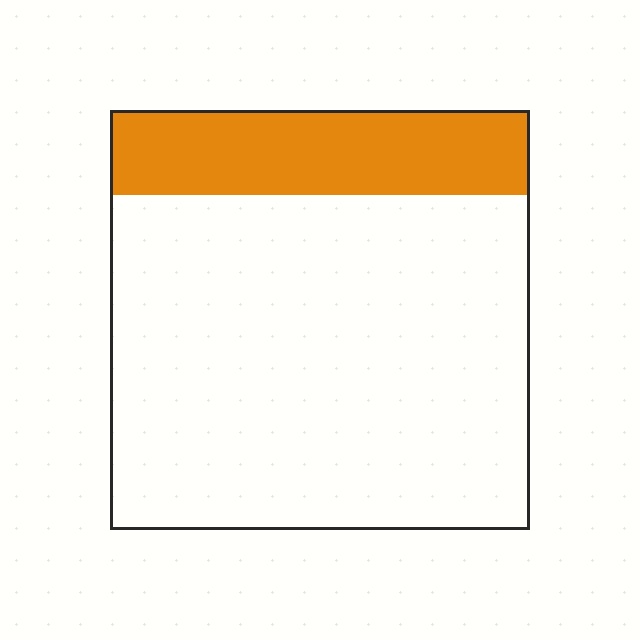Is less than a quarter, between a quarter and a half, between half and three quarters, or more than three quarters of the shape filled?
Less than a quarter.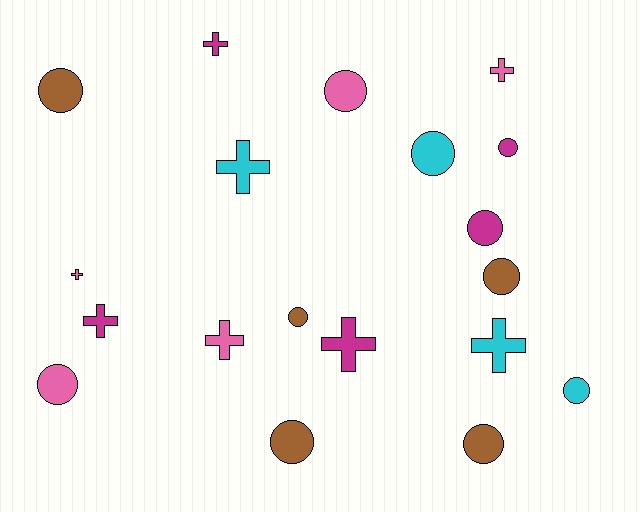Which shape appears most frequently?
Circle, with 11 objects.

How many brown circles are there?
There are 5 brown circles.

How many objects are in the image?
There are 19 objects.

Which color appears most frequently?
Brown, with 5 objects.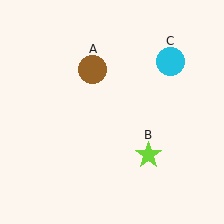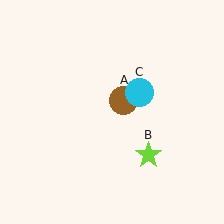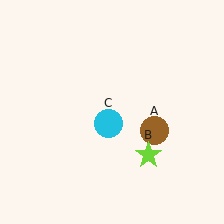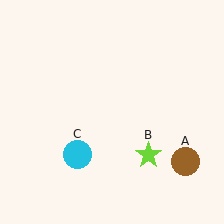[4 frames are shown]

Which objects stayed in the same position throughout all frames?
Lime star (object B) remained stationary.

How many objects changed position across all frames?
2 objects changed position: brown circle (object A), cyan circle (object C).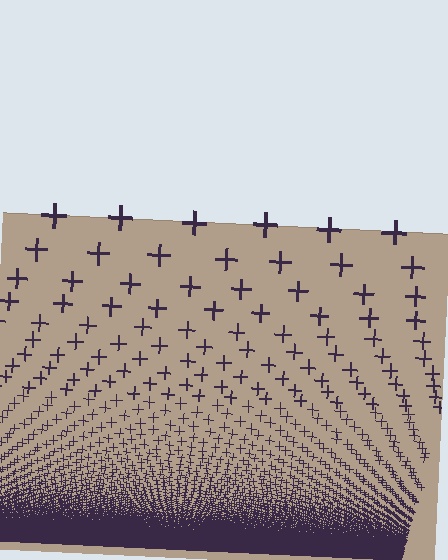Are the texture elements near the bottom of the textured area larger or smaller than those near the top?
Smaller. The gradient is inverted — elements near the bottom are smaller and denser.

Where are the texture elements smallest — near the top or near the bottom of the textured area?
Near the bottom.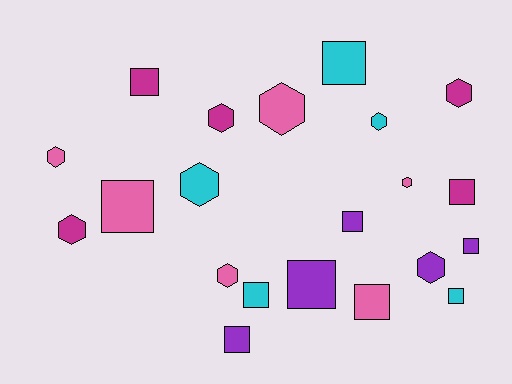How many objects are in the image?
There are 21 objects.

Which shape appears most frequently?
Square, with 11 objects.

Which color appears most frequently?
Pink, with 6 objects.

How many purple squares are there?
There are 4 purple squares.